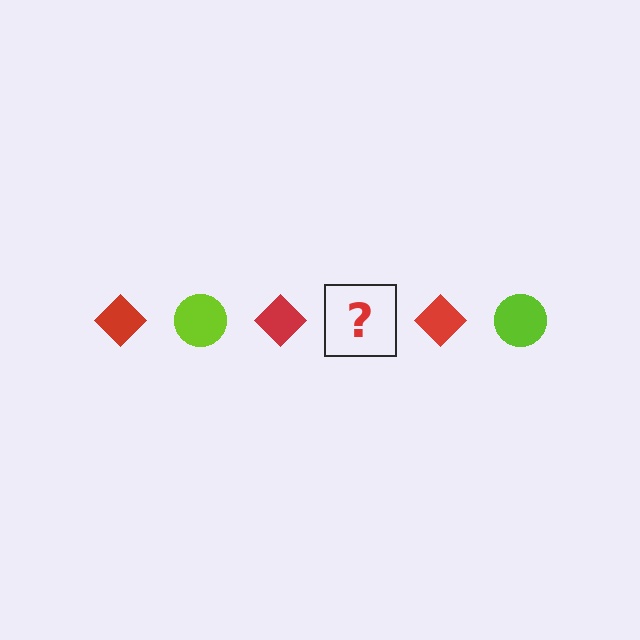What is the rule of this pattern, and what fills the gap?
The rule is that the pattern alternates between red diamond and lime circle. The gap should be filled with a lime circle.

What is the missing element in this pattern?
The missing element is a lime circle.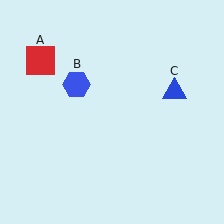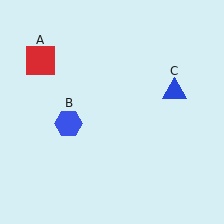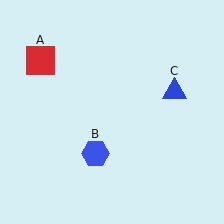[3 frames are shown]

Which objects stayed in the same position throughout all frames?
Red square (object A) and blue triangle (object C) remained stationary.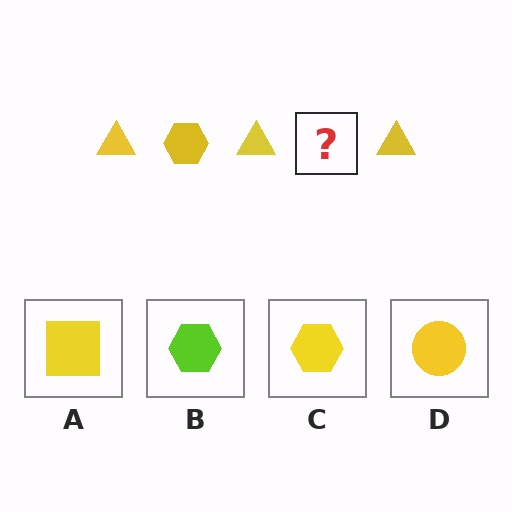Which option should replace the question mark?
Option C.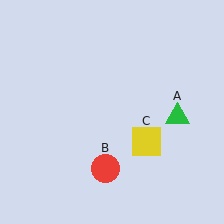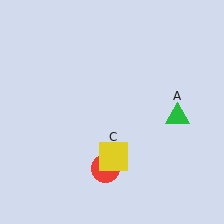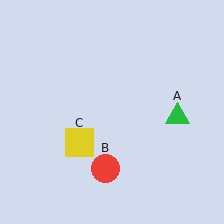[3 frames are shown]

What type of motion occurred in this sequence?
The yellow square (object C) rotated clockwise around the center of the scene.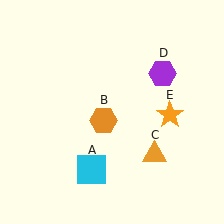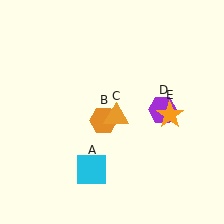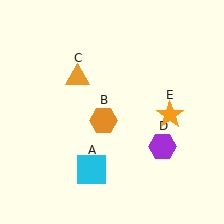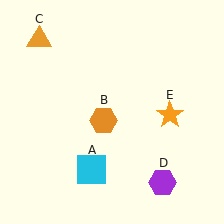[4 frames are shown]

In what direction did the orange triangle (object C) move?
The orange triangle (object C) moved up and to the left.